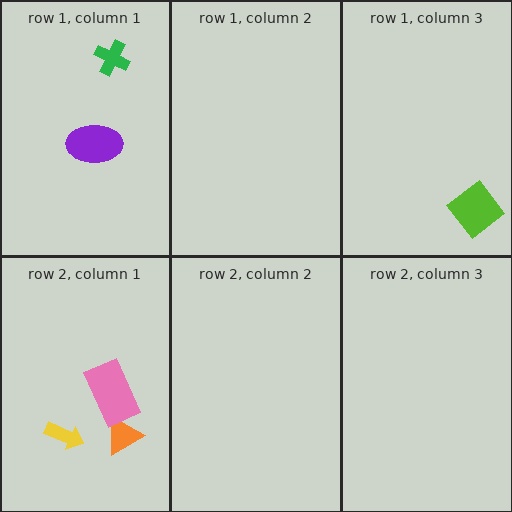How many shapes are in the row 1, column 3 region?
1.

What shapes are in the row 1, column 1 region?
The purple ellipse, the green cross.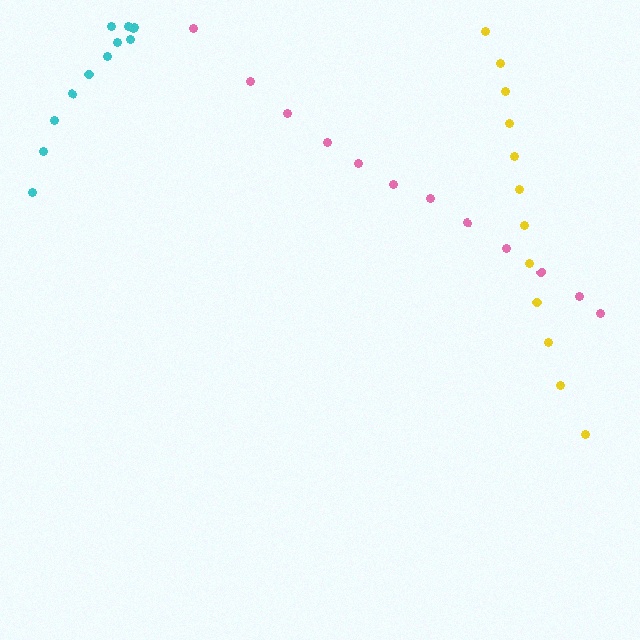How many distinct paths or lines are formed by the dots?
There are 3 distinct paths.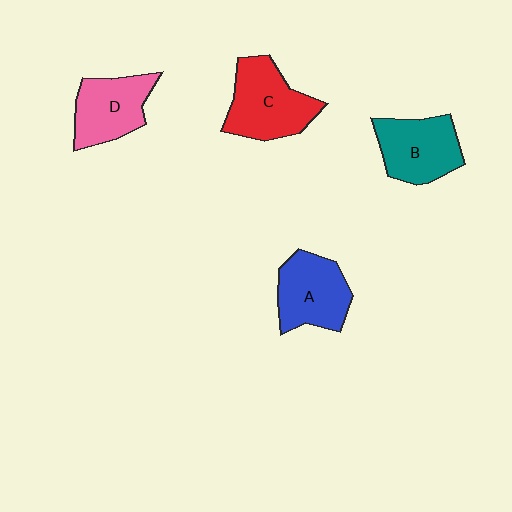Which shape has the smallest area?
Shape D (pink).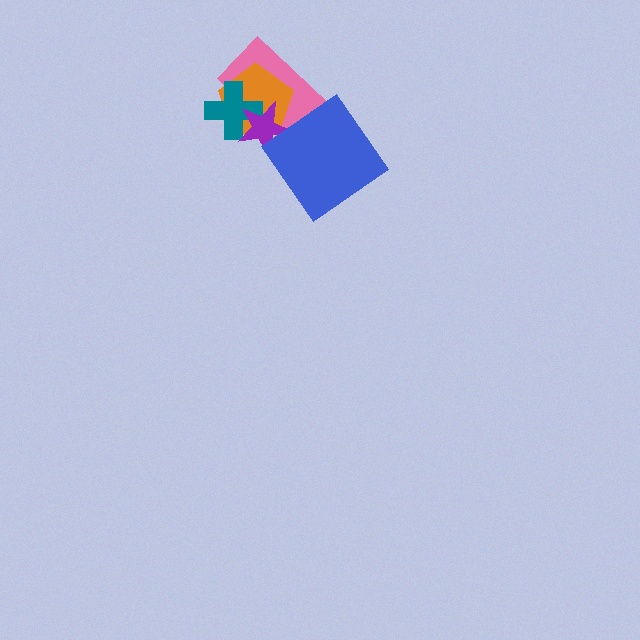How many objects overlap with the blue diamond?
1 object overlaps with the blue diamond.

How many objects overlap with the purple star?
3 objects overlap with the purple star.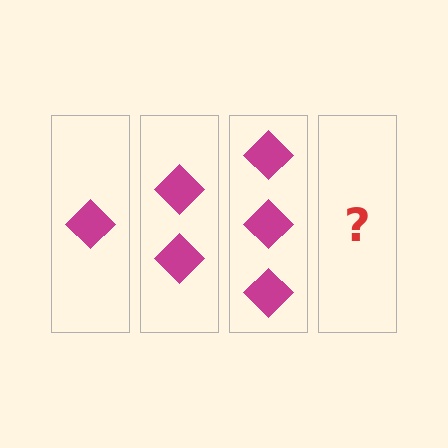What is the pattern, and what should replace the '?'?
The pattern is that each step adds one more diamond. The '?' should be 4 diamonds.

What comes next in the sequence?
The next element should be 4 diamonds.